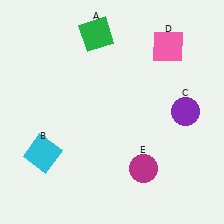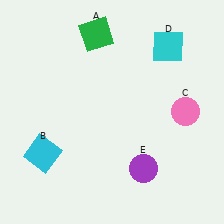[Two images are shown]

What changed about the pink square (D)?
In Image 1, D is pink. In Image 2, it changed to cyan.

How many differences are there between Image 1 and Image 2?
There are 3 differences between the two images.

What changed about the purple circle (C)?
In Image 1, C is purple. In Image 2, it changed to pink.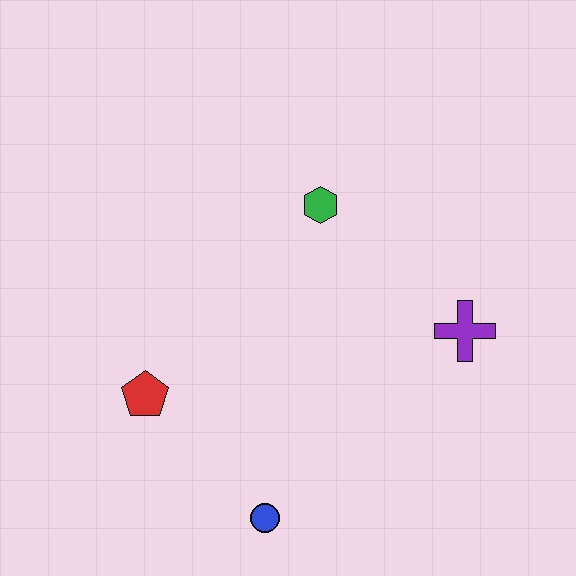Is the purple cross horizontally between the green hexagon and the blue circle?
No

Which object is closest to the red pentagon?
The blue circle is closest to the red pentagon.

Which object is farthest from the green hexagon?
The blue circle is farthest from the green hexagon.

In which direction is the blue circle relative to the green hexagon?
The blue circle is below the green hexagon.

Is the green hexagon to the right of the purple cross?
No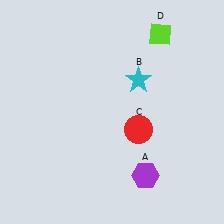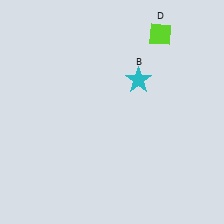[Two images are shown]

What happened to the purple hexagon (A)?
The purple hexagon (A) was removed in Image 2. It was in the bottom-right area of Image 1.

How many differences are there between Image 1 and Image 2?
There are 2 differences between the two images.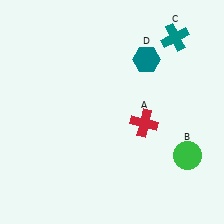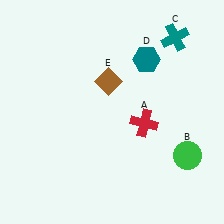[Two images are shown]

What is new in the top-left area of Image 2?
A brown diamond (E) was added in the top-left area of Image 2.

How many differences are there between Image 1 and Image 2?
There is 1 difference between the two images.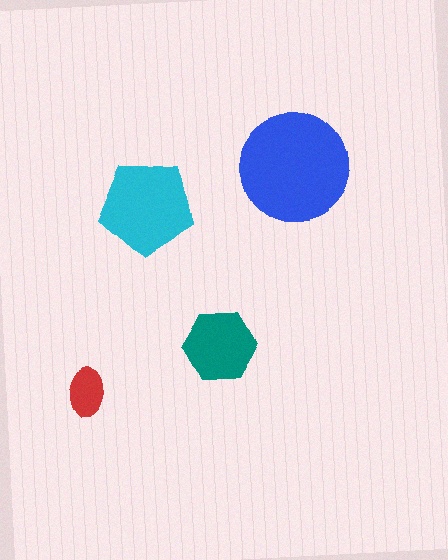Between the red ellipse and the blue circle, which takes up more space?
The blue circle.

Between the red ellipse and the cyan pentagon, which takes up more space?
The cyan pentagon.